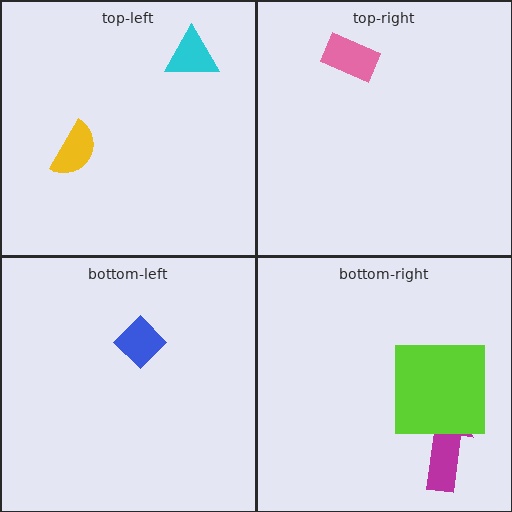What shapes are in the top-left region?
The cyan triangle, the yellow semicircle.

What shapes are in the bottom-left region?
The blue diamond.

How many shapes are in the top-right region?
1.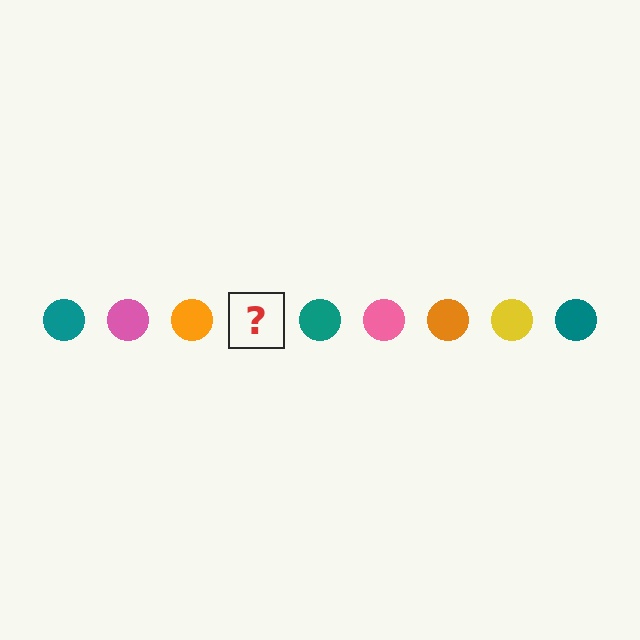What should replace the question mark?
The question mark should be replaced with a yellow circle.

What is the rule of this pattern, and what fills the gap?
The rule is that the pattern cycles through teal, pink, orange, yellow circles. The gap should be filled with a yellow circle.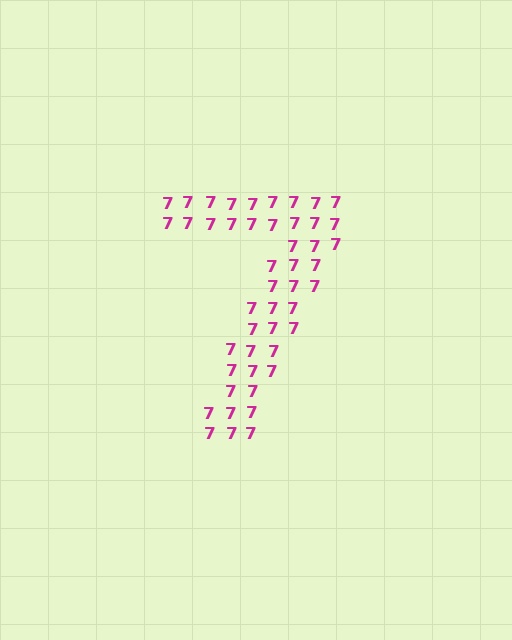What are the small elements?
The small elements are digit 7's.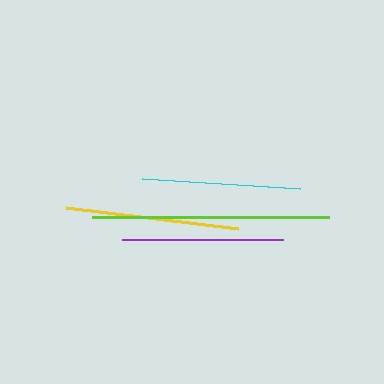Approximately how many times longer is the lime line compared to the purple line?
The lime line is approximately 1.5 times the length of the purple line.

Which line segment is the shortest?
The cyan line is the shortest at approximately 158 pixels.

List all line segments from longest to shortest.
From longest to shortest: lime, yellow, purple, cyan.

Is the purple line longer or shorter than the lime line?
The lime line is longer than the purple line.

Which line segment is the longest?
The lime line is the longest at approximately 237 pixels.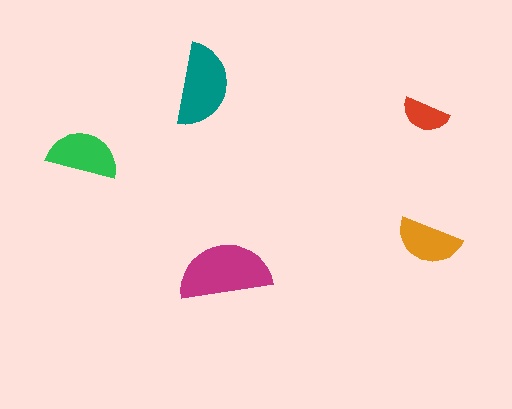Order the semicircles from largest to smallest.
the magenta one, the teal one, the green one, the orange one, the red one.